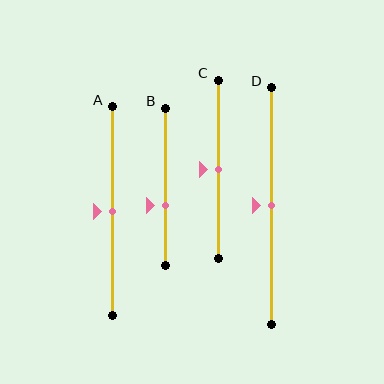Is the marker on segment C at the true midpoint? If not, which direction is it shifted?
Yes, the marker on segment C is at the true midpoint.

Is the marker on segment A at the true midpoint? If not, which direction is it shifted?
Yes, the marker on segment A is at the true midpoint.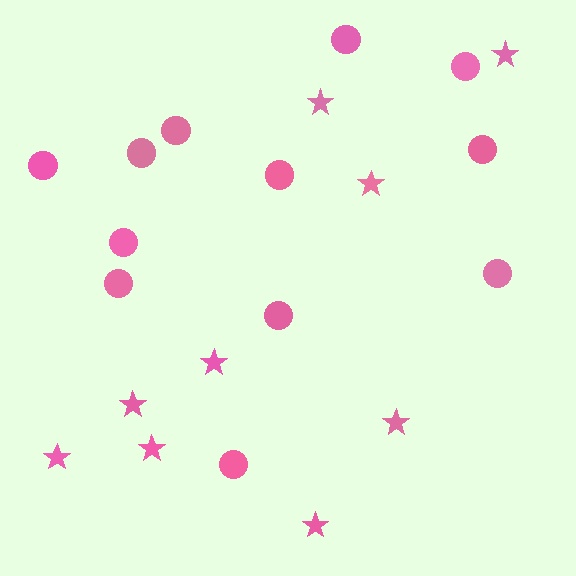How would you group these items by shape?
There are 2 groups: one group of circles (12) and one group of stars (9).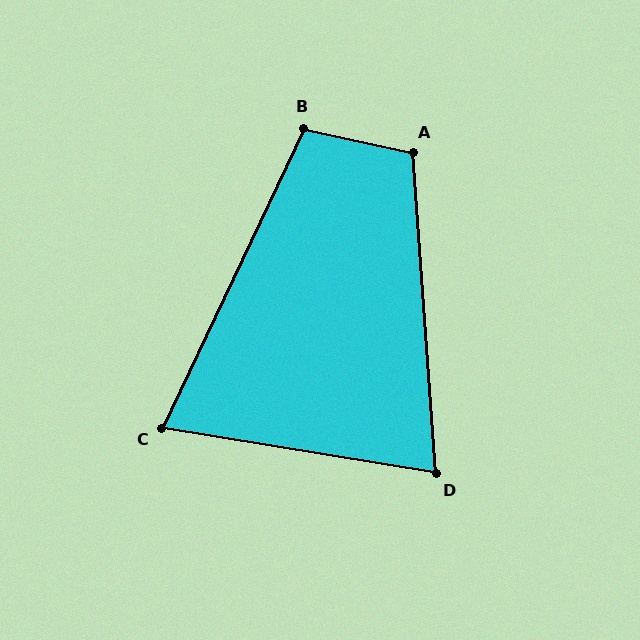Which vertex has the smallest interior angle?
C, at approximately 74 degrees.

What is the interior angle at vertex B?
Approximately 103 degrees (obtuse).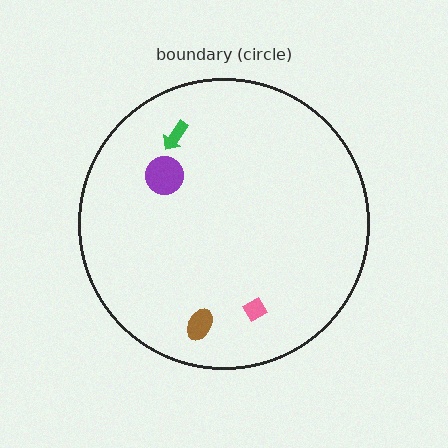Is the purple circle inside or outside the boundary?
Inside.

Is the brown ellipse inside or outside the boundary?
Inside.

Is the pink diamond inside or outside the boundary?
Inside.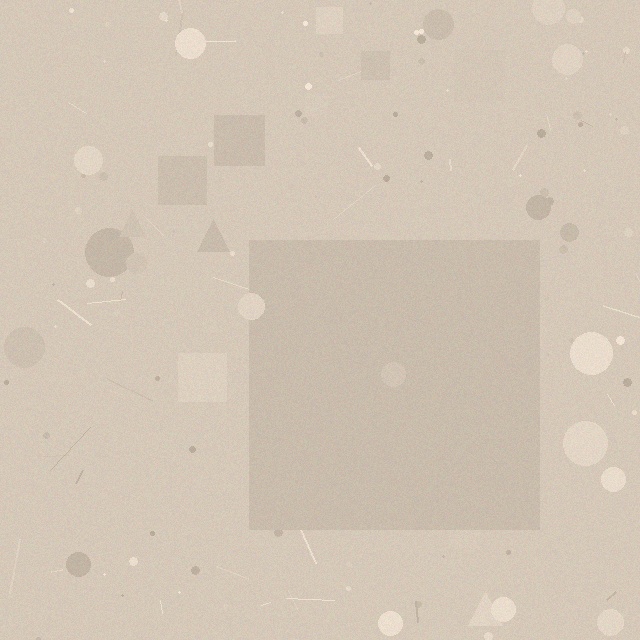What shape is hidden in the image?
A square is hidden in the image.